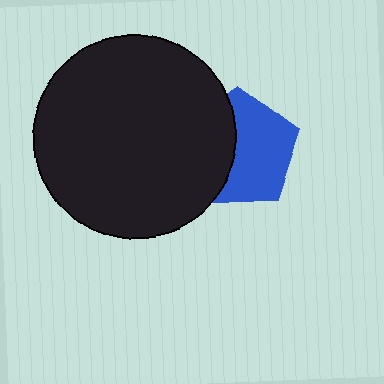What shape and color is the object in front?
The object in front is a black circle.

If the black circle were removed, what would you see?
You would see the complete blue pentagon.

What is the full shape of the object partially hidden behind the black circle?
The partially hidden object is a blue pentagon.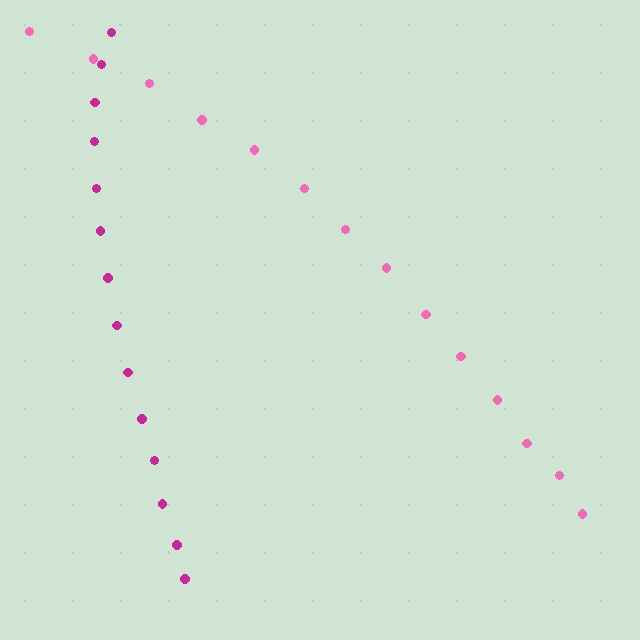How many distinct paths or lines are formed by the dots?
There are 2 distinct paths.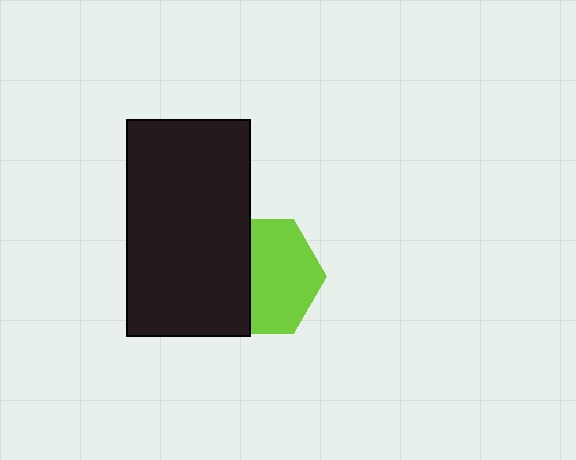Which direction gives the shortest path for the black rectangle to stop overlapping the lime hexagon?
Moving left gives the shortest separation.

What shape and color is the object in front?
The object in front is a black rectangle.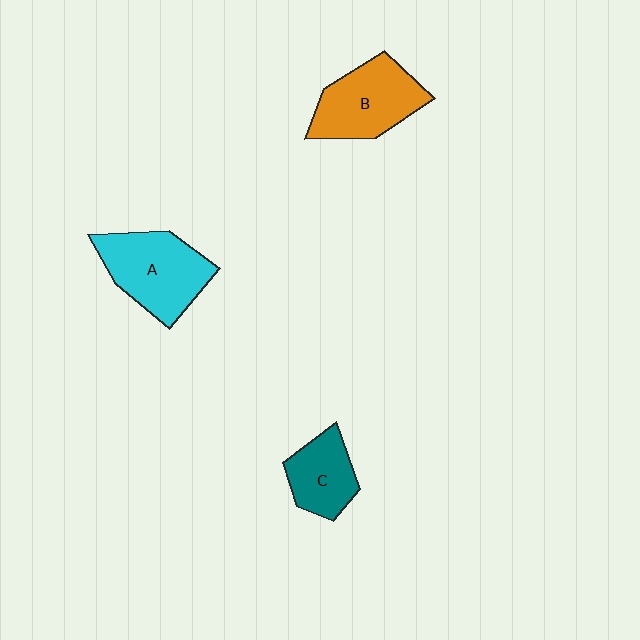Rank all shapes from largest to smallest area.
From largest to smallest: A (cyan), B (orange), C (teal).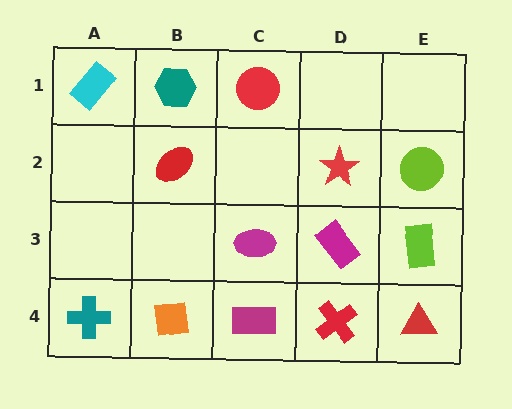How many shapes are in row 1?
3 shapes.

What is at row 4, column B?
An orange square.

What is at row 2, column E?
A lime circle.